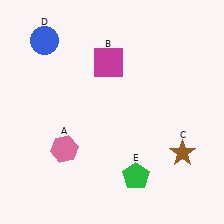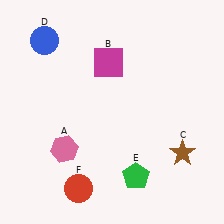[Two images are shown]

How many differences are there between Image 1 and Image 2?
There is 1 difference between the two images.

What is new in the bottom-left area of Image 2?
A red circle (F) was added in the bottom-left area of Image 2.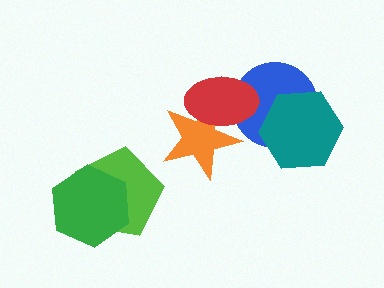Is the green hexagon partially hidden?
No, no other shape covers it.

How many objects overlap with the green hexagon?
1 object overlaps with the green hexagon.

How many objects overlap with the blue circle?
2 objects overlap with the blue circle.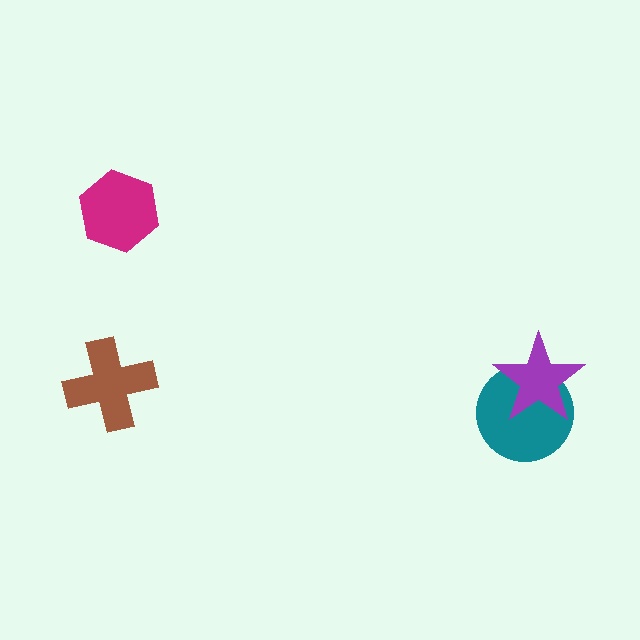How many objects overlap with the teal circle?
1 object overlaps with the teal circle.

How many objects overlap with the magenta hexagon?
0 objects overlap with the magenta hexagon.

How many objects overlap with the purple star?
1 object overlaps with the purple star.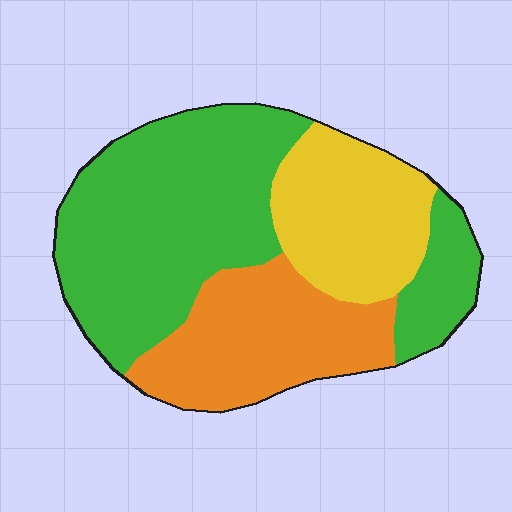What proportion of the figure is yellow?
Yellow takes up about one fifth (1/5) of the figure.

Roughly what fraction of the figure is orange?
Orange covers around 25% of the figure.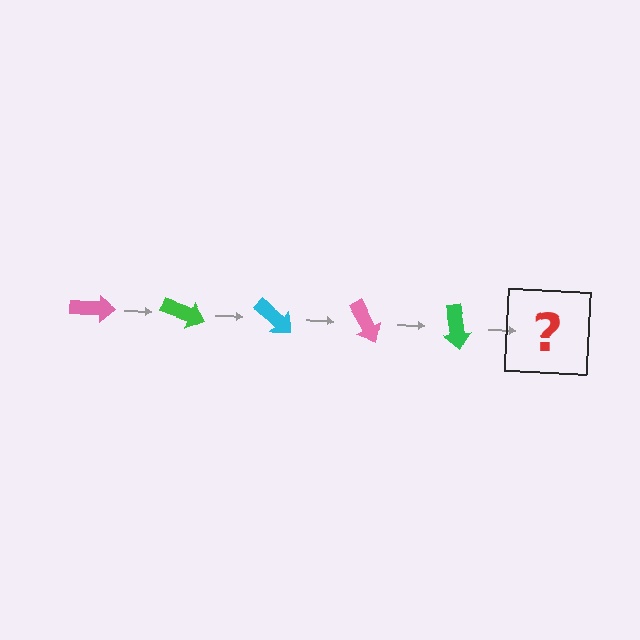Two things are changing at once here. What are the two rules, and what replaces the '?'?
The two rules are that it rotates 20 degrees each step and the color cycles through pink, green, and cyan. The '?' should be a cyan arrow, rotated 100 degrees from the start.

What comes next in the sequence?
The next element should be a cyan arrow, rotated 100 degrees from the start.